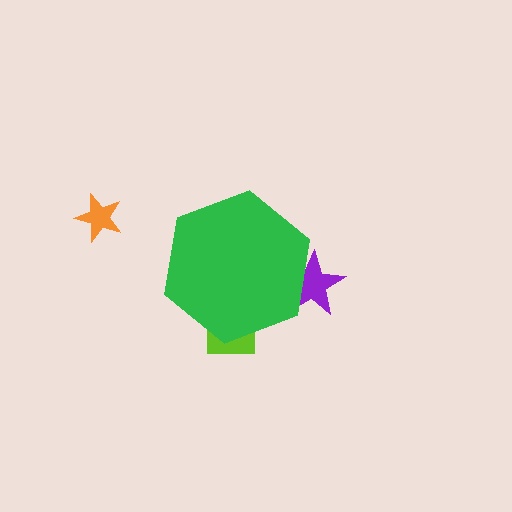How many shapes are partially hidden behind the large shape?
2 shapes are partially hidden.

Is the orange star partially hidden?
No, the orange star is fully visible.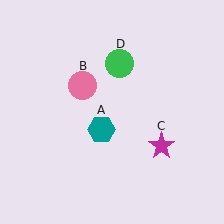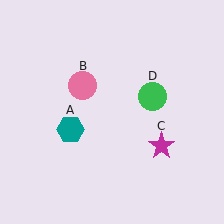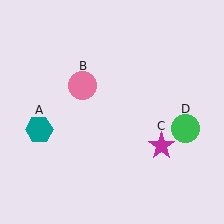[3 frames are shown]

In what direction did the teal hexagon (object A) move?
The teal hexagon (object A) moved left.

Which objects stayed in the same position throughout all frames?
Pink circle (object B) and magenta star (object C) remained stationary.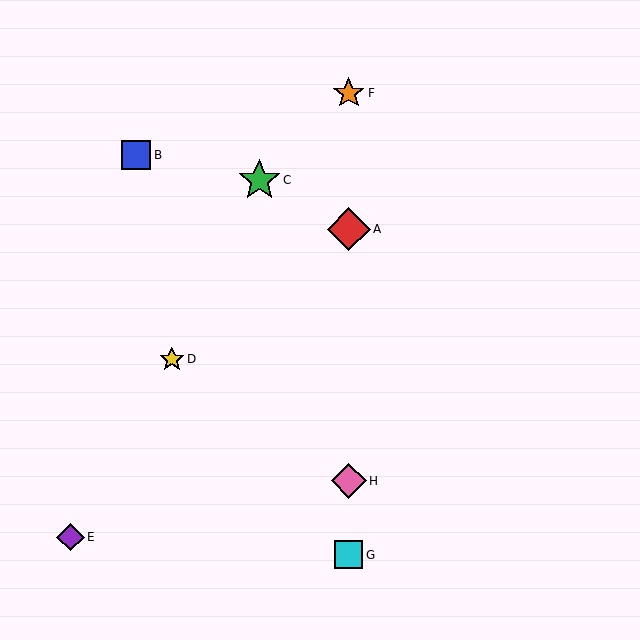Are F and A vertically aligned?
Yes, both are at x≈349.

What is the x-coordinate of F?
Object F is at x≈349.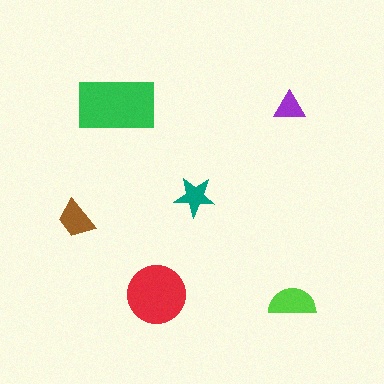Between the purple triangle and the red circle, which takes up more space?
The red circle.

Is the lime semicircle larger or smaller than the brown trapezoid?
Larger.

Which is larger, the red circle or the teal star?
The red circle.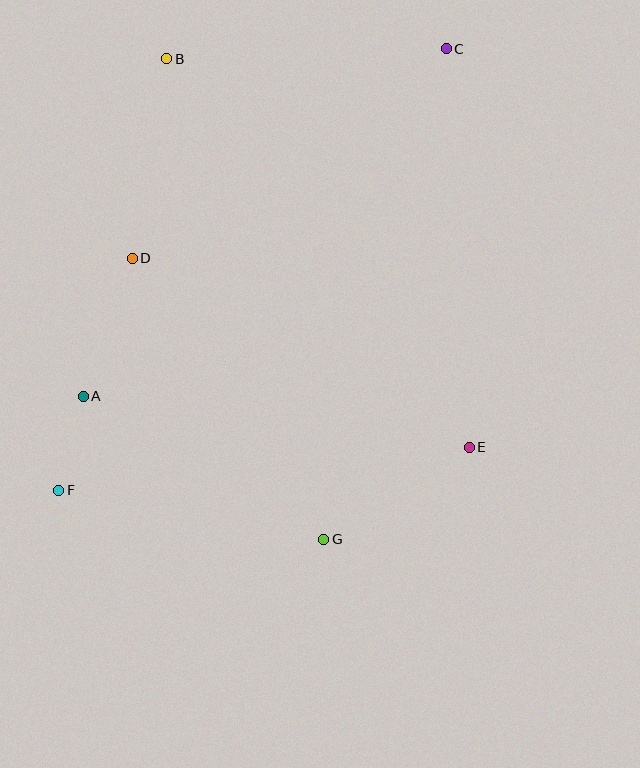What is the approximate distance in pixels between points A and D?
The distance between A and D is approximately 146 pixels.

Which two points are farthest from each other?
Points C and F are farthest from each other.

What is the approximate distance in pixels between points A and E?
The distance between A and E is approximately 389 pixels.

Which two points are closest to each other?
Points A and F are closest to each other.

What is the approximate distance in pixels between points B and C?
The distance between B and C is approximately 279 pixels.